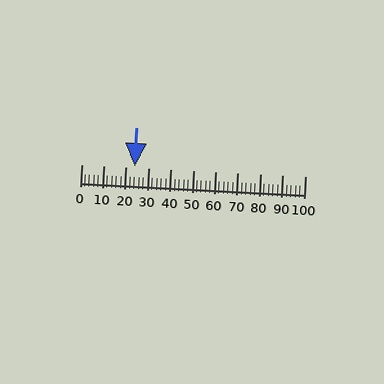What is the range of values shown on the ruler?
The ruler shows values from 0 to 100.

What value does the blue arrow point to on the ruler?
The blue arrow points to approximately 24.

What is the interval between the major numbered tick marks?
The major tick marks are spaced 10 units apart.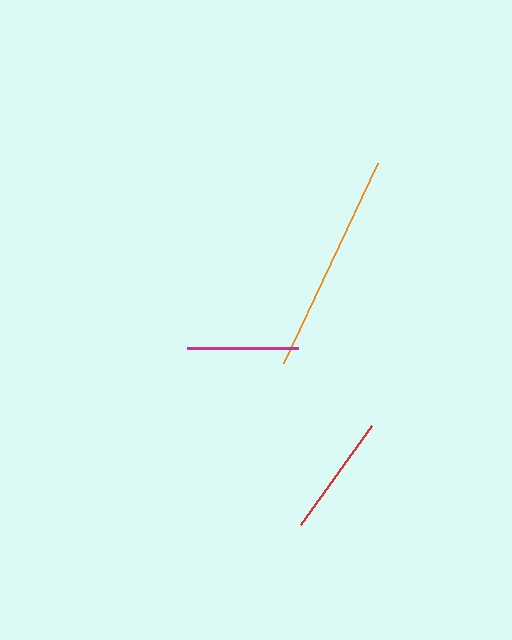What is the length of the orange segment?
The orange segment is approximately 221 pixels long.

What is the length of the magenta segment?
The magenta segment is approximately 111 pixels long.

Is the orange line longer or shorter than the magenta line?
The orange line is longer than the magenta line.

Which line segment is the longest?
The orange line is the longest at approximately 221 pixels.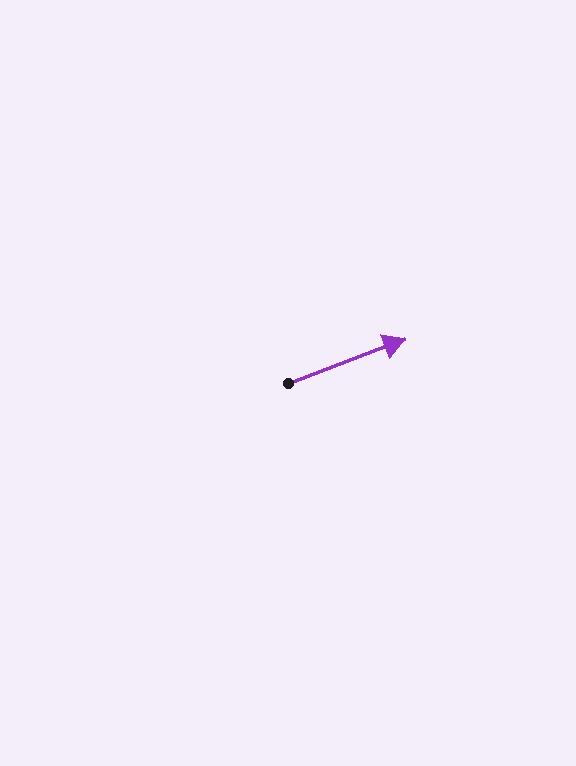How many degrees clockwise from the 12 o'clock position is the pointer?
Approximately 69 degrees.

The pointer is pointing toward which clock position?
Roughly 2 o'clock.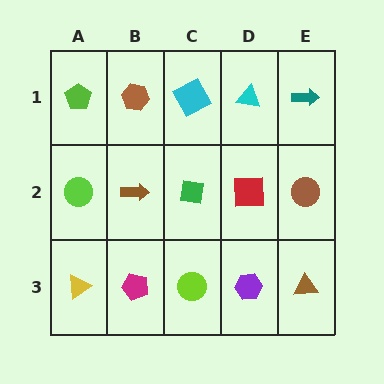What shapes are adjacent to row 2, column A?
A lime pentagon (row 1, column A), a yellow triangle (row 3, column A), a brown arrow (row 2, column B).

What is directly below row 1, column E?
A brown circle.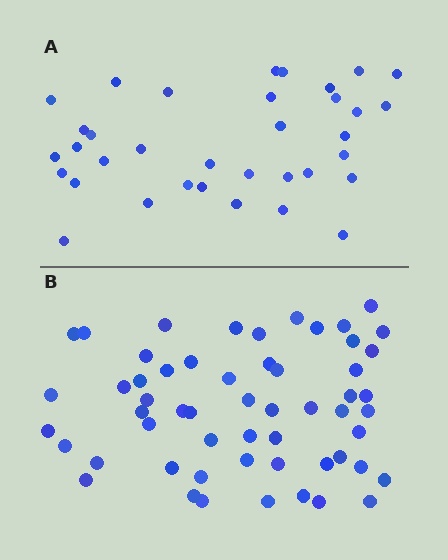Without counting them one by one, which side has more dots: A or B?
Region B (the bottom region) has more dots.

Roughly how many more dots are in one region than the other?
Region B has approximately 20 more dots than region A.